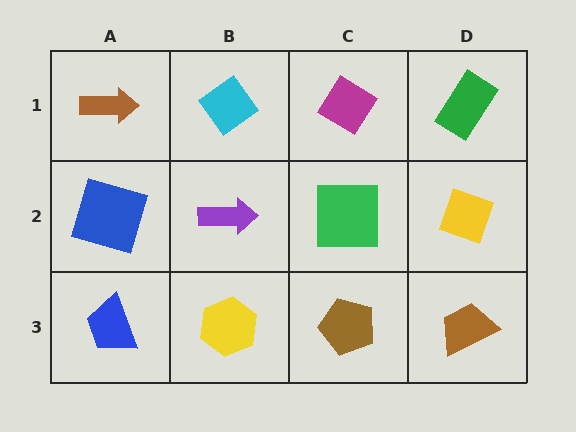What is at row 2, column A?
A blue square.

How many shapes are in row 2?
4 shapes.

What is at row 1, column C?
A magenta diamond.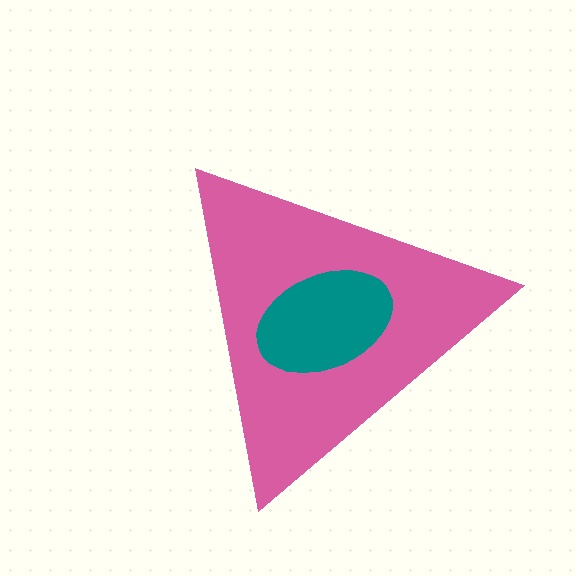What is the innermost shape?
The teal ellipse.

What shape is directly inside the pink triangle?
The teal ellipse.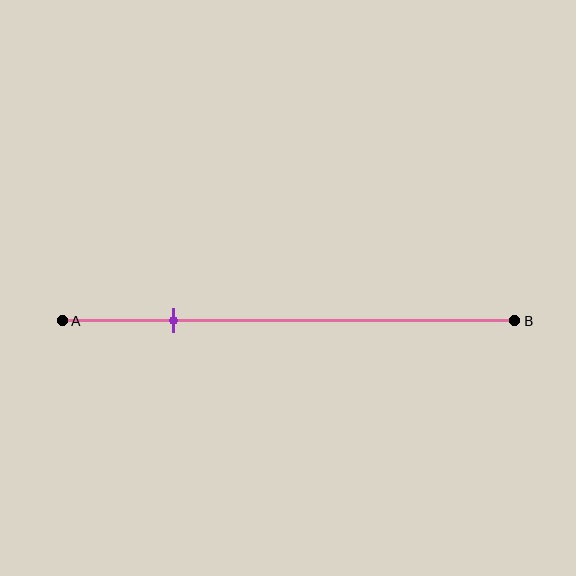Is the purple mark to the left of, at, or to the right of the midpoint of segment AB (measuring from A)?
The purple mark is to the left of the midpoint of segment AB.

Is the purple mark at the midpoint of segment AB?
No, the mark is at about 25% from A, not at the 50% midpoint.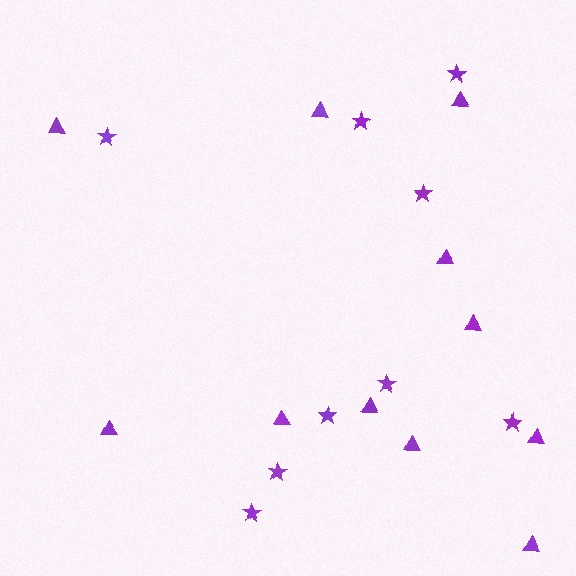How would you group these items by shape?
There are 2 groups: one group of triangles (11) and one group of stars (9).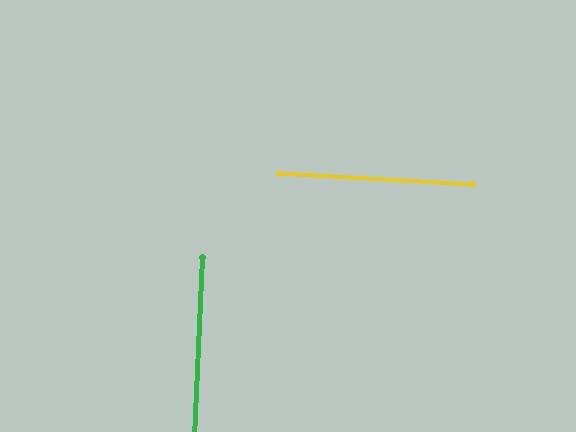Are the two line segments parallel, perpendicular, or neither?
Perpendicular — they meet at approximately 89°.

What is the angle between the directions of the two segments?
Approximately 89 degrees.